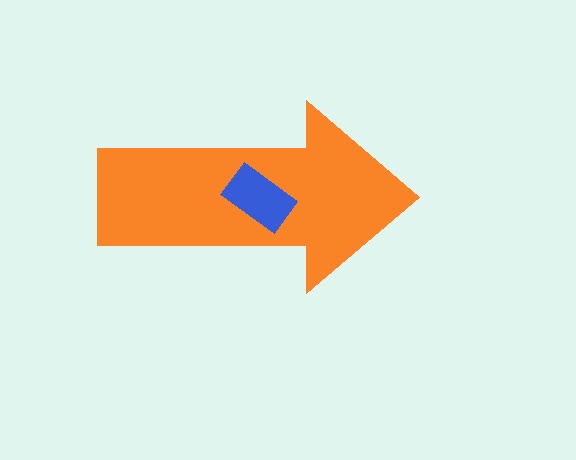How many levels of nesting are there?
2.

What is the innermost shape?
The blue rectangle.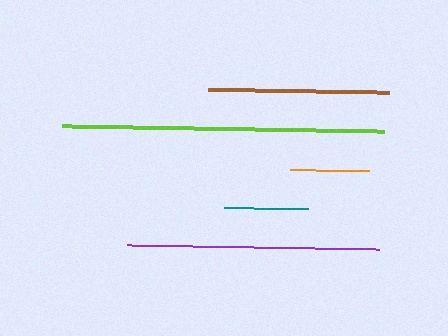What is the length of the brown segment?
The brown segment is approximately 180 pixels long.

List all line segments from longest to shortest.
From longest to shortest: lime, purple, brown, teal, orange.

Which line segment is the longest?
The lime line is the longest at approximately 322 pixels.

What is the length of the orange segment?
The orange segment is approximately 80 pixels long.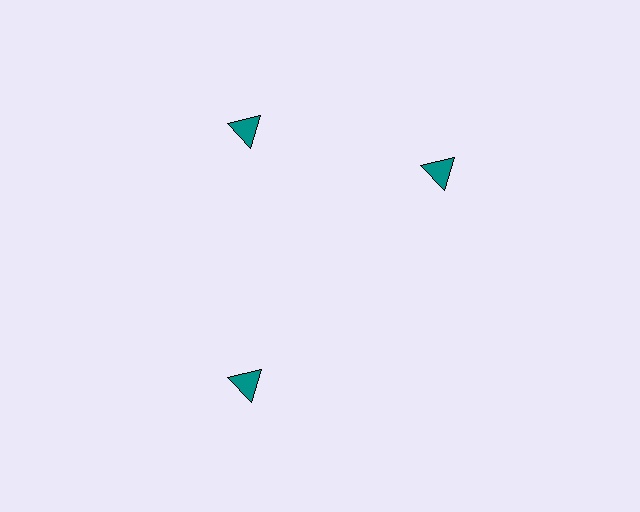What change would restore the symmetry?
The symmetry would be restored by rotating it back into even spacing with its neighbors so that all 3 triangles sit at equal angles and equal distance from the center.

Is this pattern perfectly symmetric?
No. The 3 teal triangles are arranged in a ring, but one element near the 3 o'clock position is rotated out of alignment along the ring, breaking the 3-fold rotational symmetry.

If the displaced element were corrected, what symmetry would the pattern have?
It would have 3-fold rotational symmetry — the pattern would map onto itself every 120 degrees.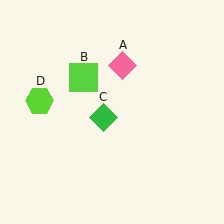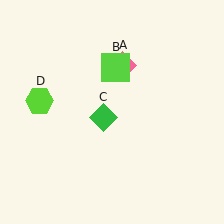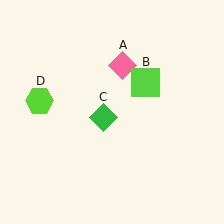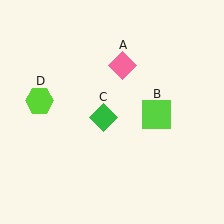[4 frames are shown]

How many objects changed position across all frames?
1 object changed position: lime square (object B).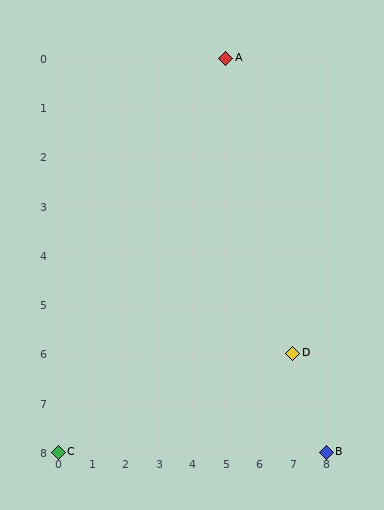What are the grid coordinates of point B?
Point B is at grid coordinates (8, 8).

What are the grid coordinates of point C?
Point C is at grid coordinates (0, 8).